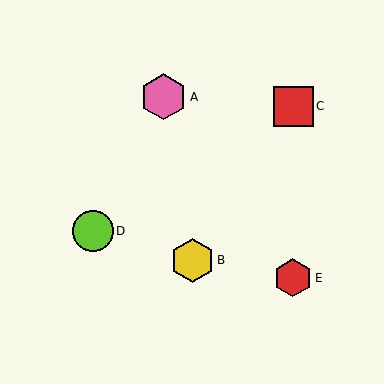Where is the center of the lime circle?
The center of the lime circle is at (93, 231).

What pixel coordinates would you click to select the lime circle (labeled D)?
Click at (93, 231) to select the lime circle D.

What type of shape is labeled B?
Shape B is a yellow hexagon.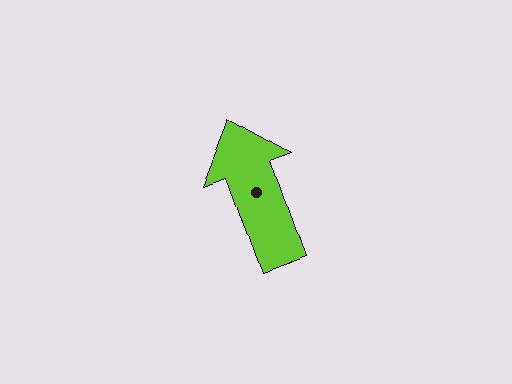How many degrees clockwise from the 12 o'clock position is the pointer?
Approximately 340 degrees.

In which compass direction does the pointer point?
North.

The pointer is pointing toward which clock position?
Roughly 11 o'clock.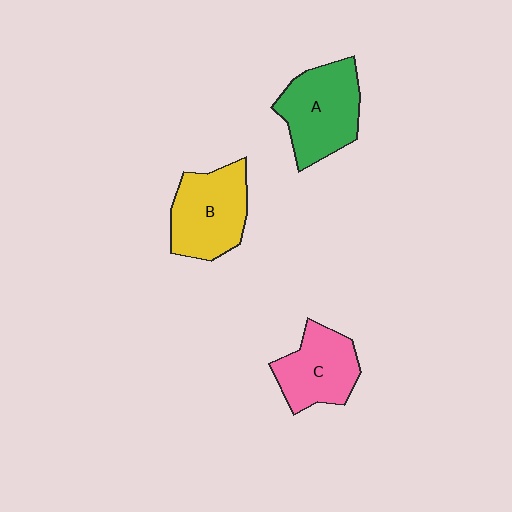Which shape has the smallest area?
Shape C (pink).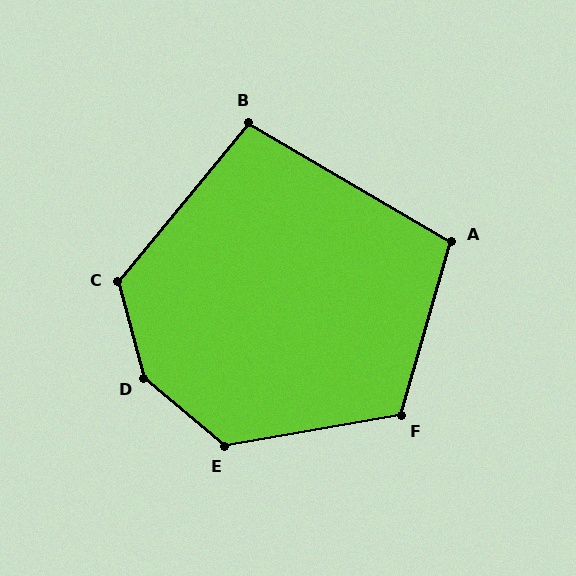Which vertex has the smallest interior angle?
B, at approximately 99 degrees.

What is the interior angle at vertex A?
Approximately 104 degrees (obtuse).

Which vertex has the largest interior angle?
D, at approximately 145 degrees.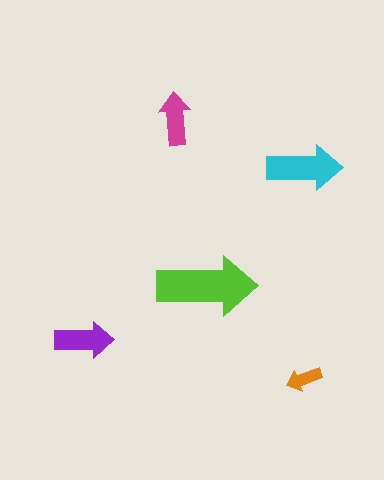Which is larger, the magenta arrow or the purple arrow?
The purple one.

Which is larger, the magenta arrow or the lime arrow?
The lime one.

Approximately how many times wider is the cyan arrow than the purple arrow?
About 1.5 times wider.